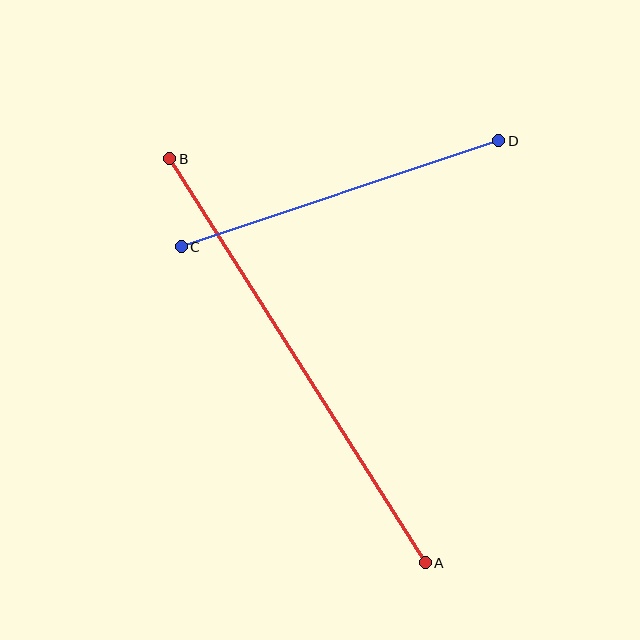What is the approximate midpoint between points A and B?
The midpoint is at approximately (298, 361) pixels.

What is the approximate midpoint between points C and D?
The midpoint is at approximately (340, 194) pixels.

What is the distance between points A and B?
The distance is approximately 478 pixels.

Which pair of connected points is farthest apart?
Points A and B are farthest apart.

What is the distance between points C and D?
The distance is approximately 335 pixels.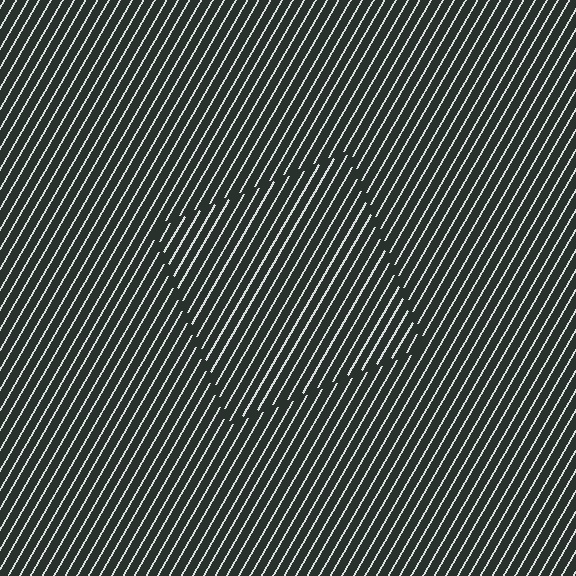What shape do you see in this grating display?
An illusory square. The interior of the shape contains the same grating, shifted by half a period — the contour is defined by the phase discontinuity where line-ends from the inner and outer gratings abut.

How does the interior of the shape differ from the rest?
The interior of the shape contains the same grating, shifted by half a period — the contour is defined by the phase discontinuity where line-ends from the inner and outer gratings abut.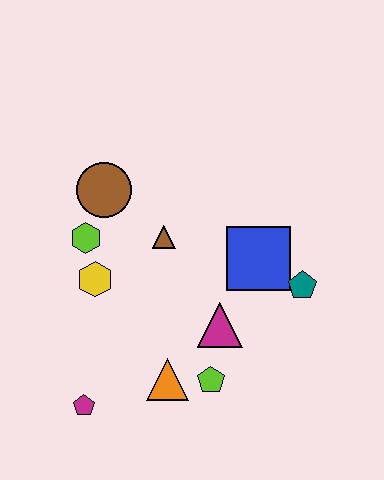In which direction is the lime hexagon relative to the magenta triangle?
The lime hexagon is to the left of the magenta triangle.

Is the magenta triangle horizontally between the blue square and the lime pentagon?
Yes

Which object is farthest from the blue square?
The magenta pentagon is farthest from the blue square.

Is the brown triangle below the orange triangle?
No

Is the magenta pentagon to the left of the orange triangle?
Yes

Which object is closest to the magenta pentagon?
The orange triangle is closest to the magenta pentagon.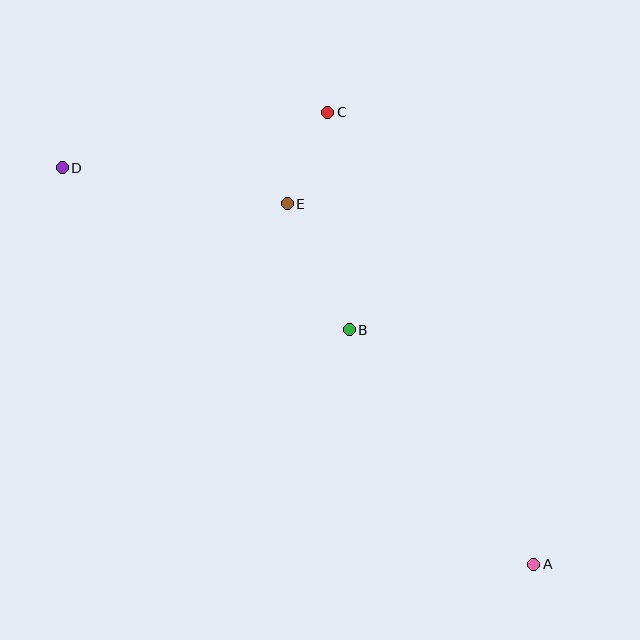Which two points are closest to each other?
Points C and E are closest to each other.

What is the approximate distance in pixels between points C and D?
The distance between C and D is approximately 272 pixels.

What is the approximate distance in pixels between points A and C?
The distance between A and C is approximately 497 pixels.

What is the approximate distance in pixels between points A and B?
The distance between A and B is approximately 298 pixels.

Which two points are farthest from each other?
Points A and D are farthest from each other.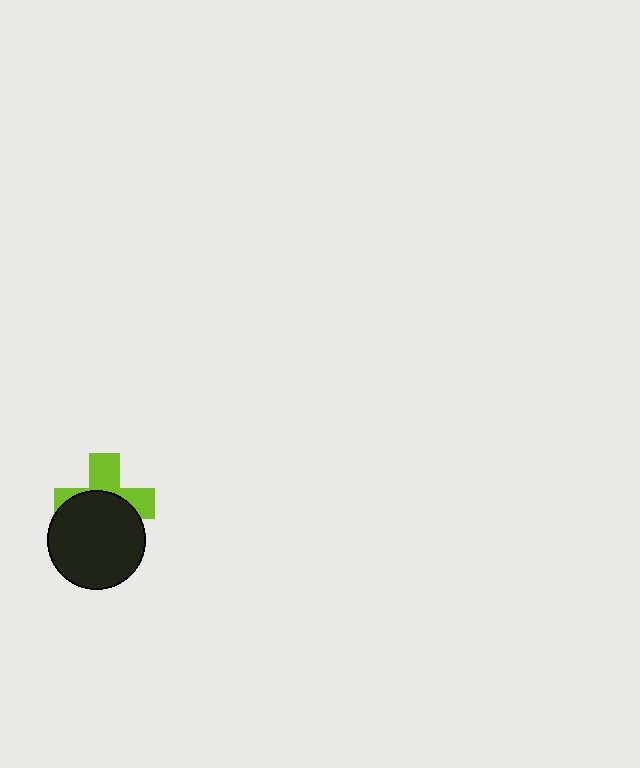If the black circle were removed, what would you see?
You would see the complete lime cross.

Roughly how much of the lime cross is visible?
A small part of it is visible (roughly 45%).